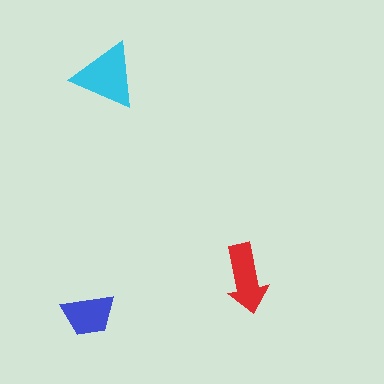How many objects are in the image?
There are 3 objects in the image.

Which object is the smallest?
The blue trapezoid.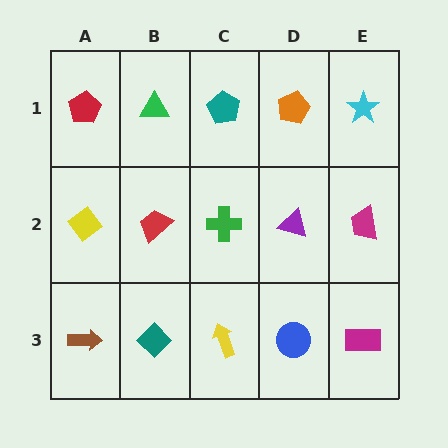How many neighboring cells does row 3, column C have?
3.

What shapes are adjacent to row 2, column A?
A red pentagon (row 1, column A), a brown arrow (row 3, column A), a red trapezoid (row 2, column B).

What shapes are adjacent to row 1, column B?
A red trapezoid (row 2, column B), a red pentagon (row 1, column A), a teal pentagon (row 1, column C).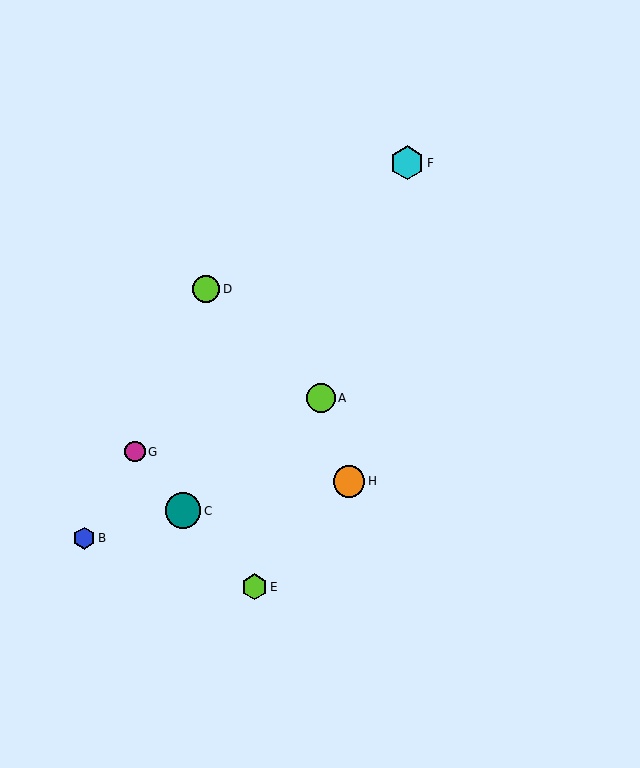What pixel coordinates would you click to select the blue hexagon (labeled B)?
Click at (84, 538) to select the blue hexagon B.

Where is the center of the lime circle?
The center of the lime circle is at (206, 289).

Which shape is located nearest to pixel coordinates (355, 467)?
The orange circle (labeled H) at (349, 481) is nearest to that location.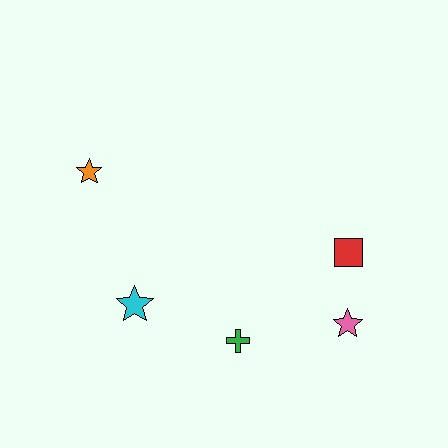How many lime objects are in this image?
There are no lime objects.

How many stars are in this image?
There are 3 stars.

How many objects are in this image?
There are 5 objects.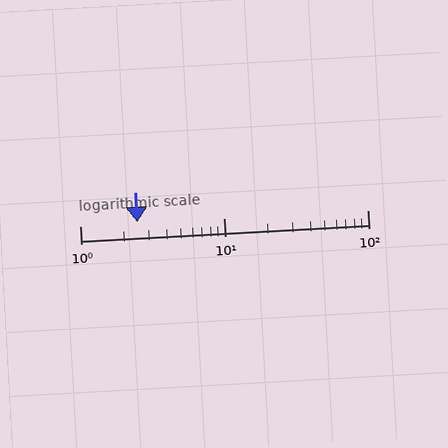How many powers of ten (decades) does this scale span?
The scale spans 2 decades, from 1 to 100.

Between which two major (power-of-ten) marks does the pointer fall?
The pointer is between 1 and 10.